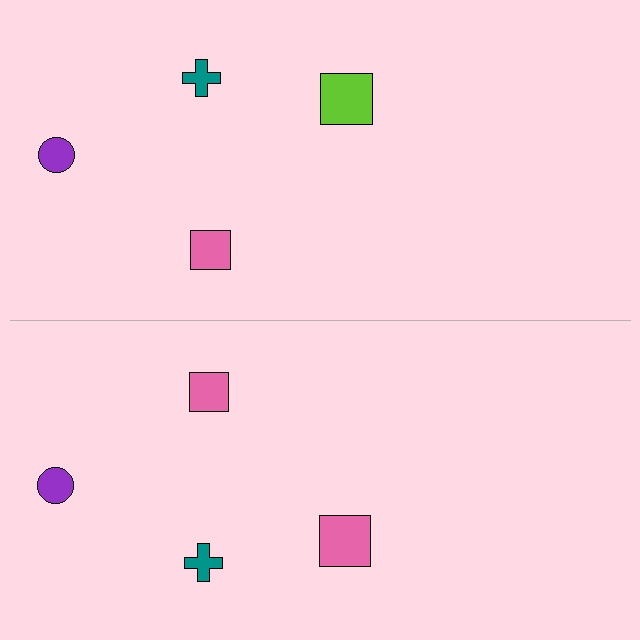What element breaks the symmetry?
The pink square on the bottom side breaks the symmetry — its mirror counterpart is lime.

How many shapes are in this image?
There are 8 shapes in this image.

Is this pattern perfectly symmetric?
No, the pattern is not perfectly symmetric. The pink square on the bottom side breaks the symmetry — its mirror counterpart is lime.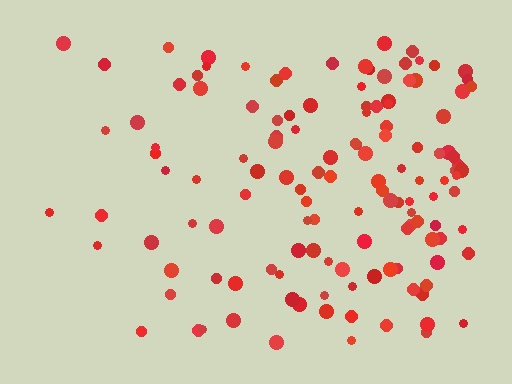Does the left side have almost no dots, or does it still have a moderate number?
Still a moderate number, just noticeably fewer than the right.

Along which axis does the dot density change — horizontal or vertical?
Horizontal.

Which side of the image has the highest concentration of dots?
The right.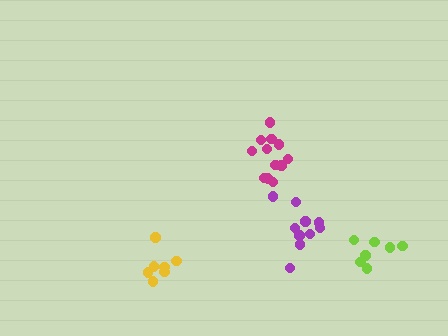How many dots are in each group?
Group 1: 7 dots, Group 2: 12 dots, Group 3: 10 dots, Group 4: 7 dots (36 total).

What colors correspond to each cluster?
The clusters are colored: yellow, magenta, purple, lime.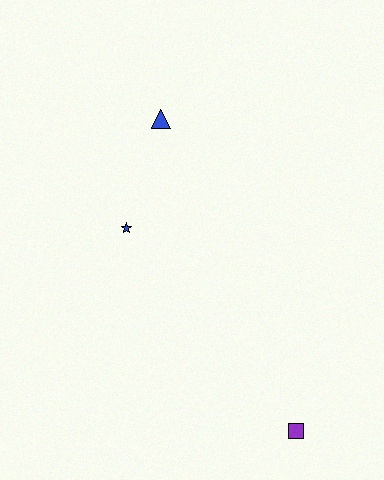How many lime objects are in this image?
There are no lime objects.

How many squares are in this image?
There is 1 square.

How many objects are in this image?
There are 3 objects.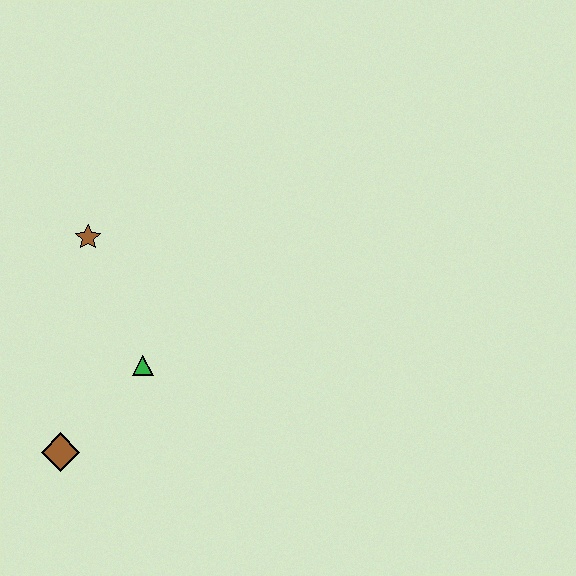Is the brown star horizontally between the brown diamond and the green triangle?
Yes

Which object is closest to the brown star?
The green triangle is closest to the brown star.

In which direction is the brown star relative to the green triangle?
The brown star is above the green triangle.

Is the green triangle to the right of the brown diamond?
Yes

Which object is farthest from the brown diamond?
The brown star is farthest from the brown diamond.